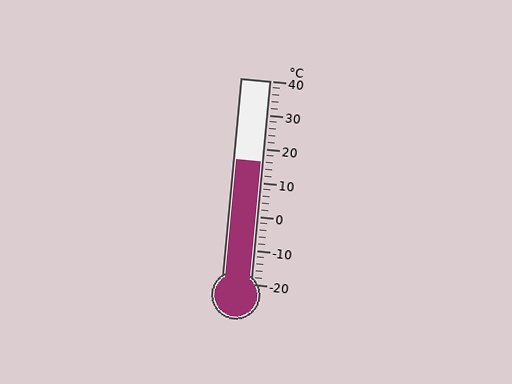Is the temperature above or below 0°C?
The temperature is above 0°C.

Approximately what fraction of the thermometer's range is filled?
The thermometer is filled to approximately 60% of its range.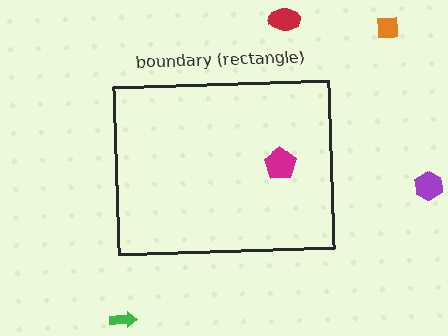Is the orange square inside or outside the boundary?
Outside.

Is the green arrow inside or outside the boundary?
Outside.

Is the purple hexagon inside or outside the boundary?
Outside.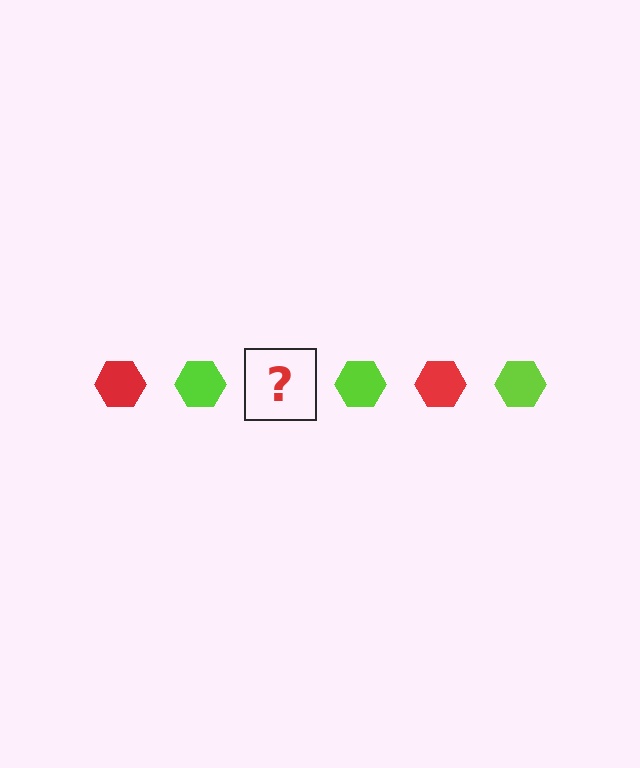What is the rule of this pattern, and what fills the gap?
The rule is that the pattern cycles through red, lime hexagons. The gap should be filled with a red hexagon.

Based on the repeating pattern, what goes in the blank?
The blank should be a red hexagon.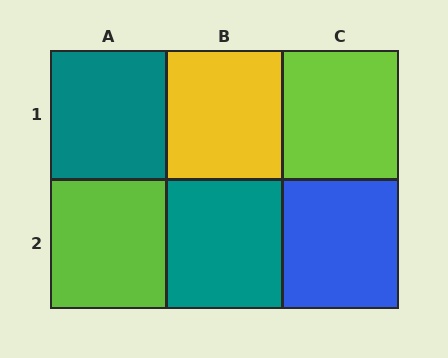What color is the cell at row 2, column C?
Blue.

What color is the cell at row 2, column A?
Lime.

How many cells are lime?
2 cells are lime.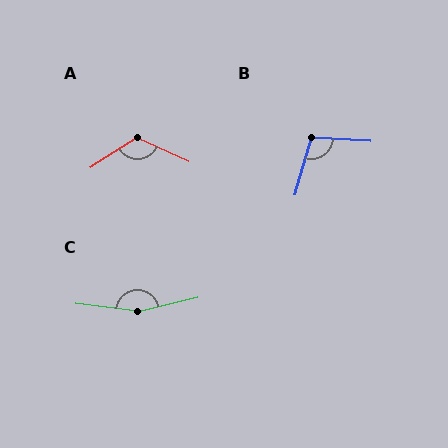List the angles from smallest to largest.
B (103°), A (123°), C (159°).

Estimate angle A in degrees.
Approximately 123 degrees.